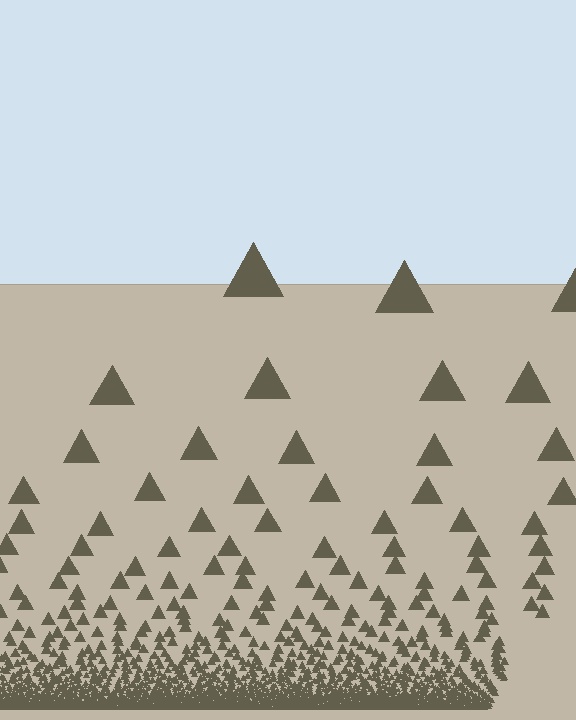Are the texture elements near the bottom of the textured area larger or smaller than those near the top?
Smaller. The gradient is inverted — elements near the bottom are smaller and denser.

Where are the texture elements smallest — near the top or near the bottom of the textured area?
Near the bottom.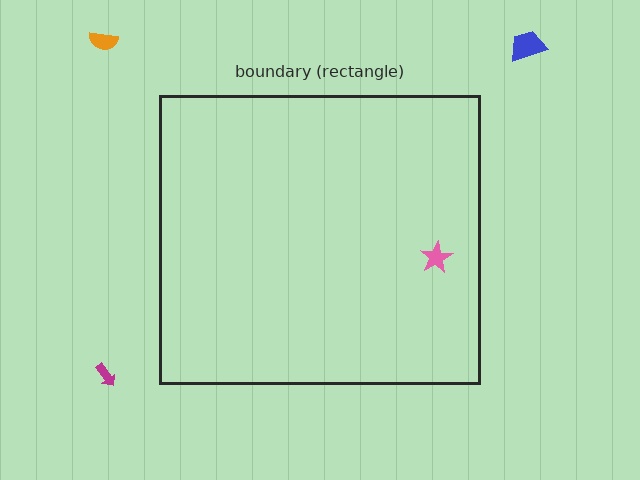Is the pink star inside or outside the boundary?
Inside.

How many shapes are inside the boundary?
1 inside, 3 outside.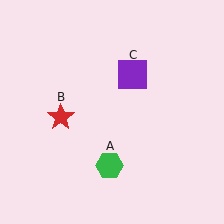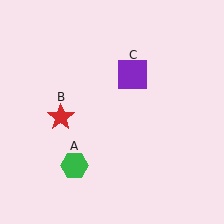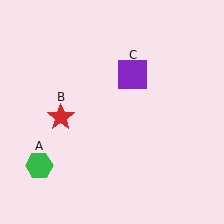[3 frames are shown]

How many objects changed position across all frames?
1 object changed position: green hexagon (object A).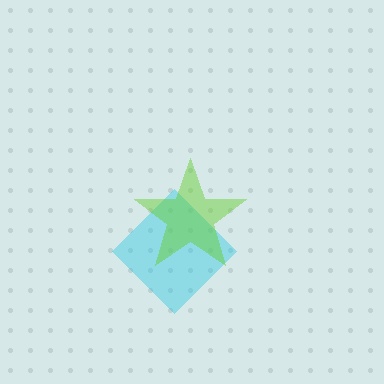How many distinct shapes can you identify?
There are 2 distinct shapes: a cyan diamond, a lime star.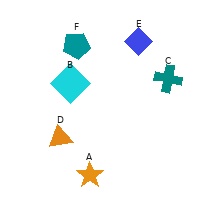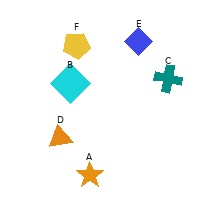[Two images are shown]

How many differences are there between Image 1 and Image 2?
There is 1 difference between the two images.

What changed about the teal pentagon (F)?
In Image 1, F is teal. In Image 2, it changed to yellow.